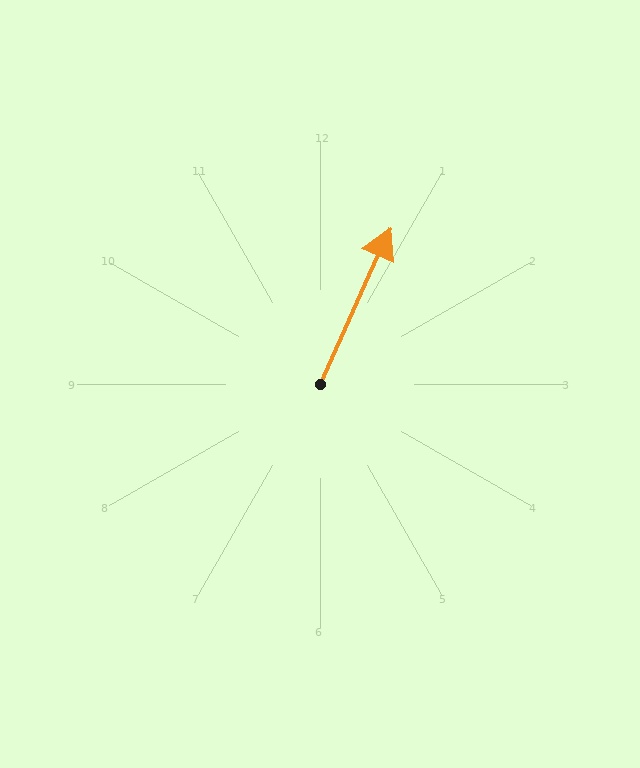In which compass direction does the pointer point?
Northeast.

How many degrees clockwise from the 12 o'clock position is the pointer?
Approximately 24 degrees.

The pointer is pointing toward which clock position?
Roughly 1 o'clock.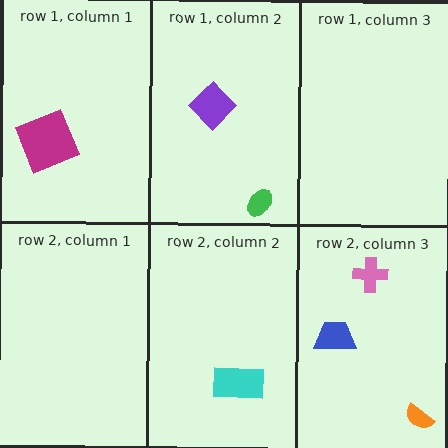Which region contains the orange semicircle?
The row 2, column 3 region.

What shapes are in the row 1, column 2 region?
The green ellipse, the purple diamond.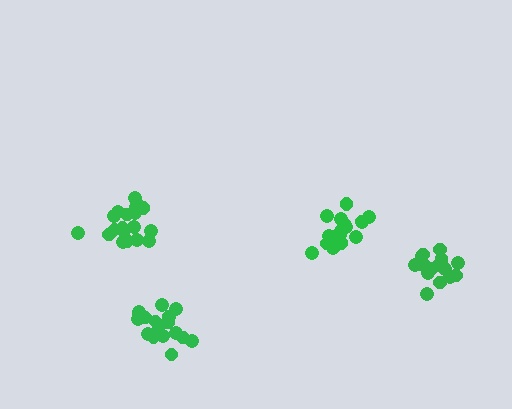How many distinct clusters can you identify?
There are 4 distinct clusters.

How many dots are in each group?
Group 1: 18 dots, Group 2: 19 dots, Group 3: 19 dots, Group 4: 19 dots (75 total).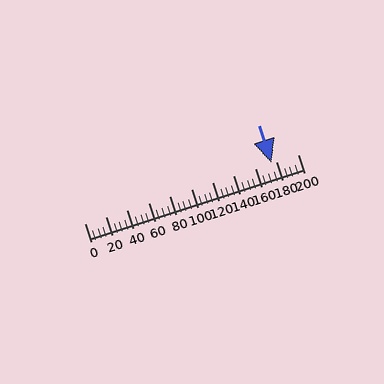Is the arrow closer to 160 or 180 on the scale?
The arrow is closer to 180.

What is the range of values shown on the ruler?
The ruler shows values from 0 to 200.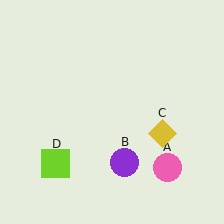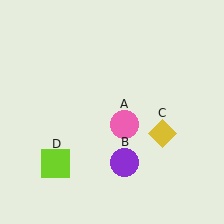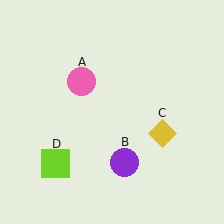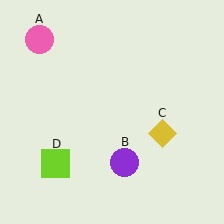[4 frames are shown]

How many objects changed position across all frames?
1 object changed position: pink circle (object A).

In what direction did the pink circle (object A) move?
The pink circle (object A) moved up and to the left.